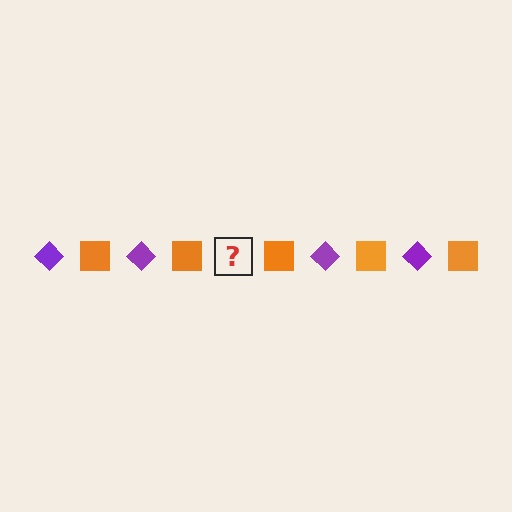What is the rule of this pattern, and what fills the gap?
The rule is that the pattern alternates between purple diamond and orange square. The gap should be filled with a purple diamond.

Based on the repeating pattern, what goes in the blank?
The blank should be a purple diamond.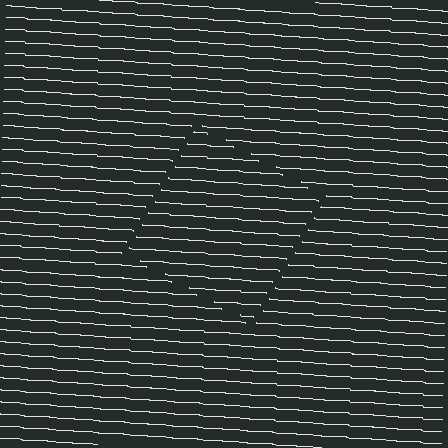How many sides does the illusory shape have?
4 sides — the line-ends trace a square.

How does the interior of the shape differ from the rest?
The interior of the shape contains the same grating, shifted by half a period — the contour is defined by the phase discontinuity where line-ends from the inner and outer gratings abut.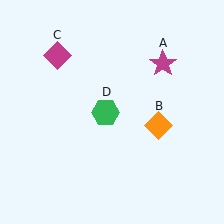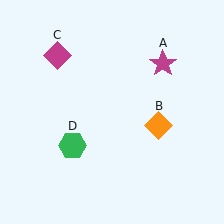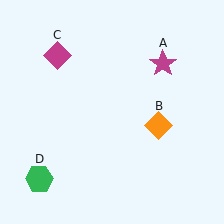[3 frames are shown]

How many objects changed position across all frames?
1 object changed position: green hexagon (object D).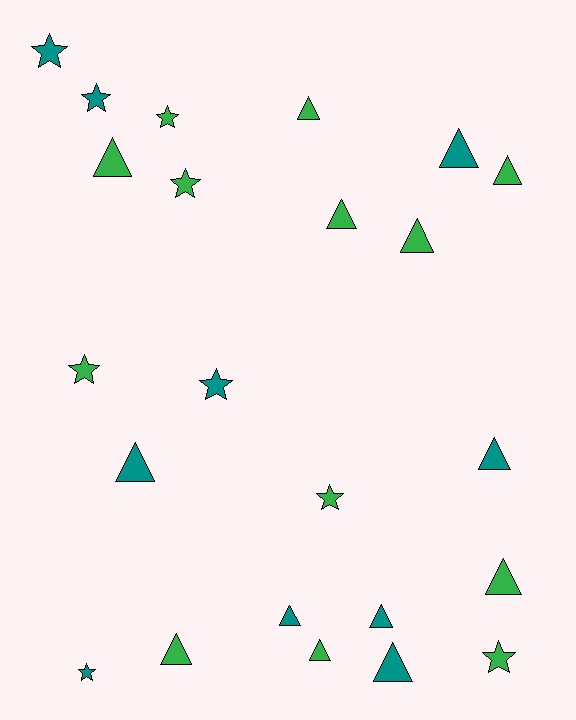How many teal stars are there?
There are 4 teal stars.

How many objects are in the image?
There are 23 objects.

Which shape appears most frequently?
Triangle, with 14 objects.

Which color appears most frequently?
Green, with 13 objects.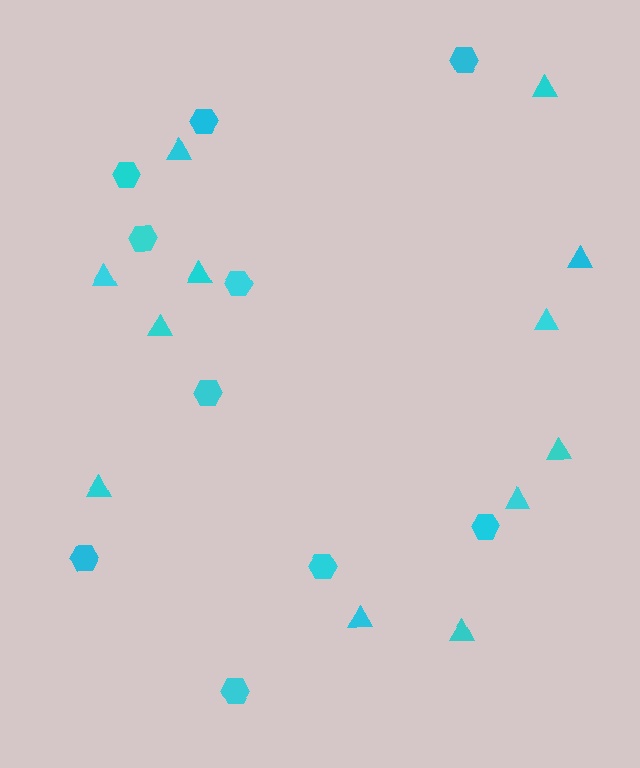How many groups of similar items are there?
There are 2 groups: one group of triangles (12) and one group of hexagons (10).